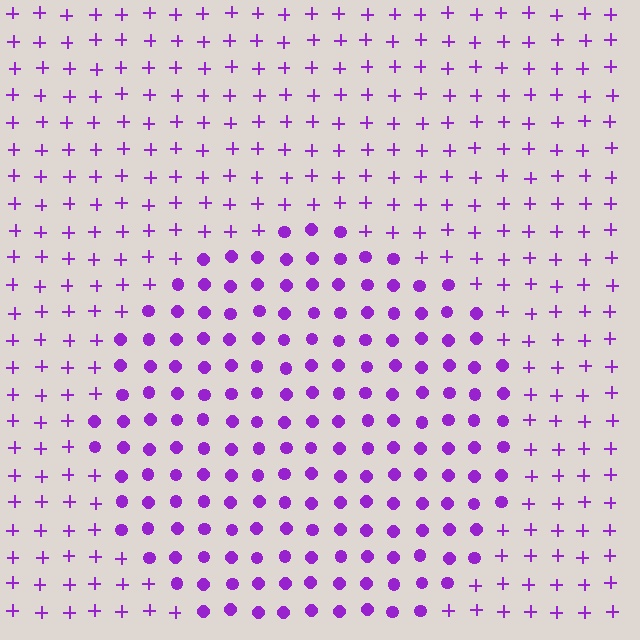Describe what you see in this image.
The image is filled with small purple elements arranged in a uniform grid. A circle-shaped region contains circles, while the surrounding area contains plus signs. The boundary is defined purely by the change in element shape.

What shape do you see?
I see a circle.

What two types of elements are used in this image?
The image uses circles inside the circle region and plus signs outside it.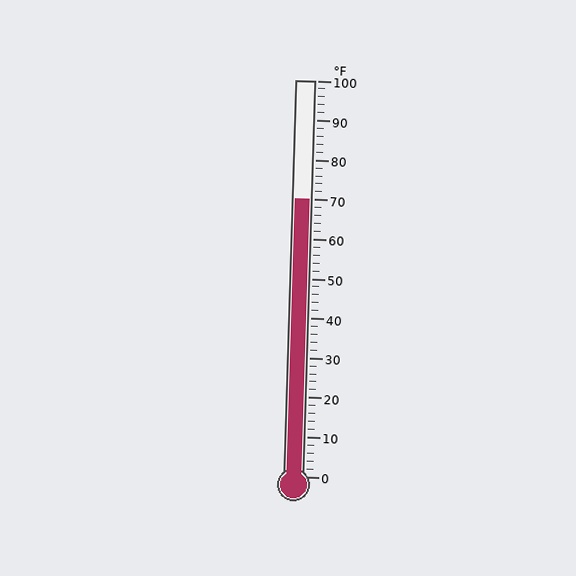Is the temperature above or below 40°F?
The temperature is above 40°F.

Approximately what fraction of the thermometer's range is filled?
The thermometer is filled to approximately 70% of its range.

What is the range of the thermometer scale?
The thermometer scale ranges from 0°F to 100°F.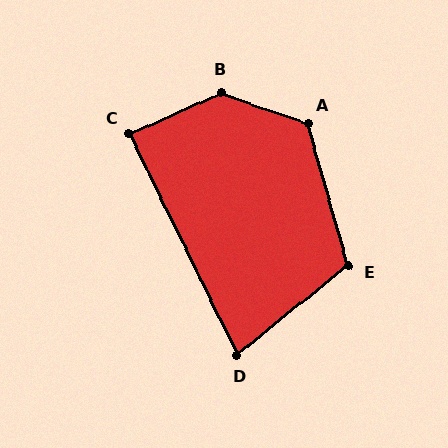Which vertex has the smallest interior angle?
D, at approximately 78 degrees.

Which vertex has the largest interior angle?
B, at approximately 137 degrees.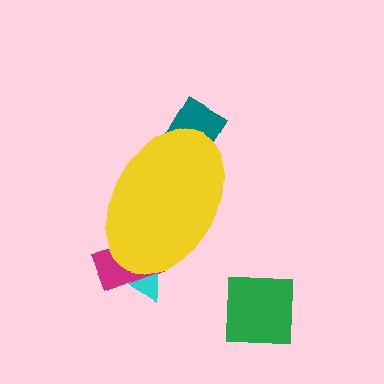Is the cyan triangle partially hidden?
Yes, the cyan triangle is partially hidden behind the yellow ellipse.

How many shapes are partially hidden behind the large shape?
3 shapes are partially hidden.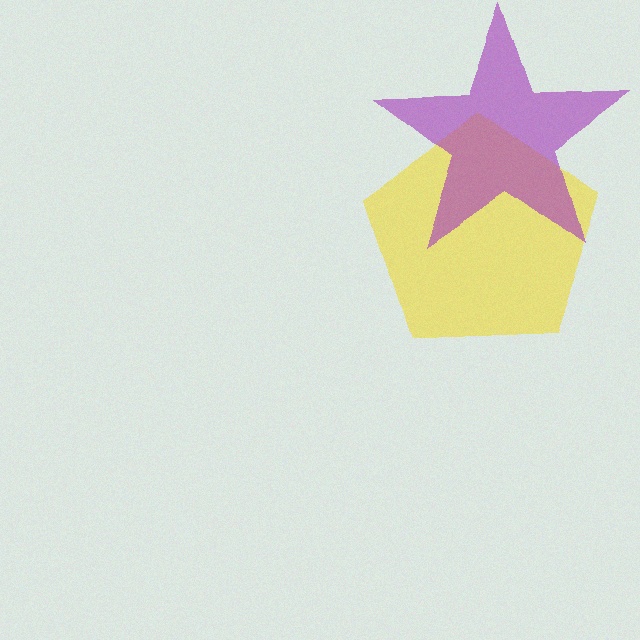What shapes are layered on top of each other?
The layered shapes are: a yellow pentagon, a purple star.